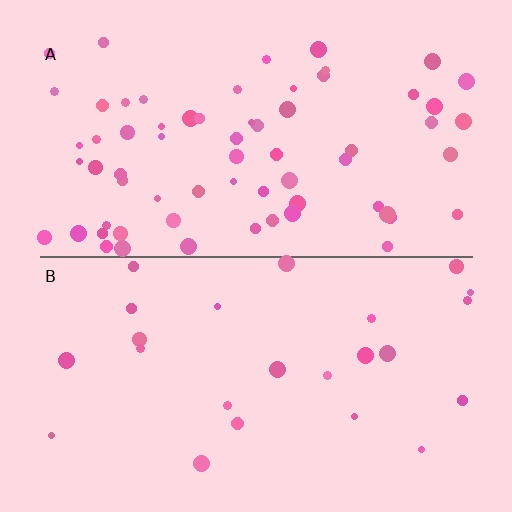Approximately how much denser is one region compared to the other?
Approximately 2.8× — region A over region B.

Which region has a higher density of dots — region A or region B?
A (the top).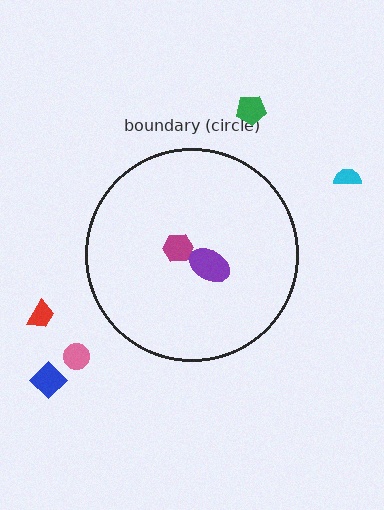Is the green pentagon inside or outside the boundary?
Outside.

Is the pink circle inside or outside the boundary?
Outside.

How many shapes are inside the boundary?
2 inside, 5 outside.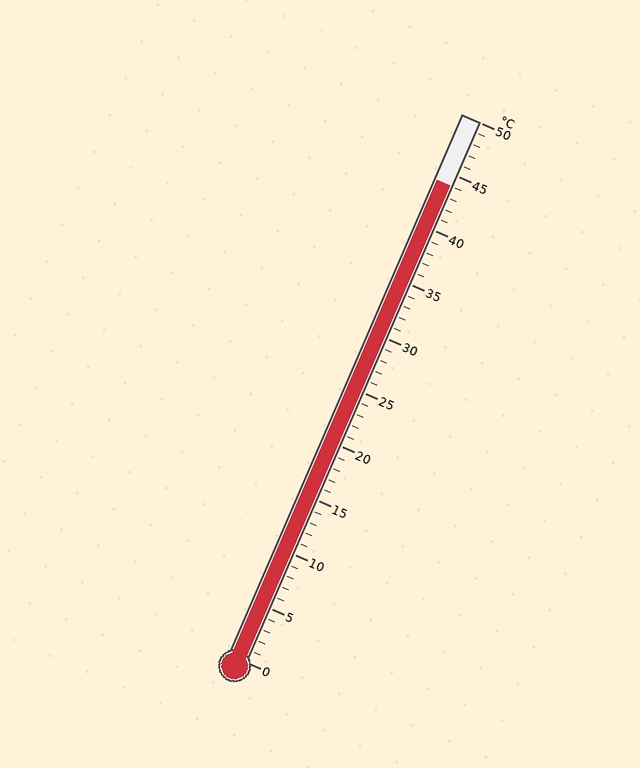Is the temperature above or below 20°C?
The temperature is above 20°C.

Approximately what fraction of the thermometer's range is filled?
The thermometer is filled to approximately 90% of its range.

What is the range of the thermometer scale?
The thermometer scale ranges from 0°C to 50°C.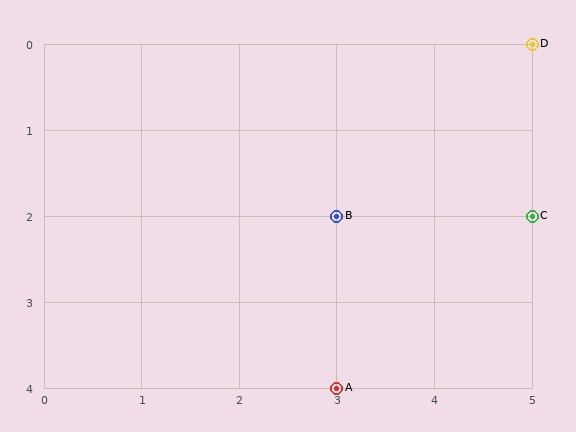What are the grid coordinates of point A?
Point A is at grid coordinates (3, 4).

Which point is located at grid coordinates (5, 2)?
Point C is at (5, 2).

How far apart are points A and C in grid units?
Points A and C are 2 columns and 2 rows apart (about 2.8 grid units diagonally).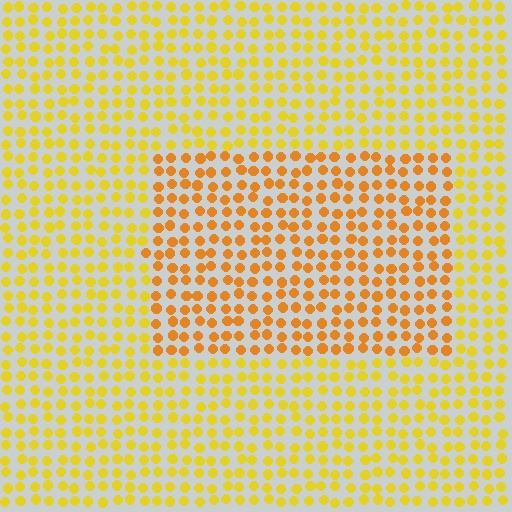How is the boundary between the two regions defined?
The boundary is defined purely by a slight shift in hue (about 24 degrees). Spacing, size, and orientation are identical on both sides.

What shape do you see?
I see a rectangle.